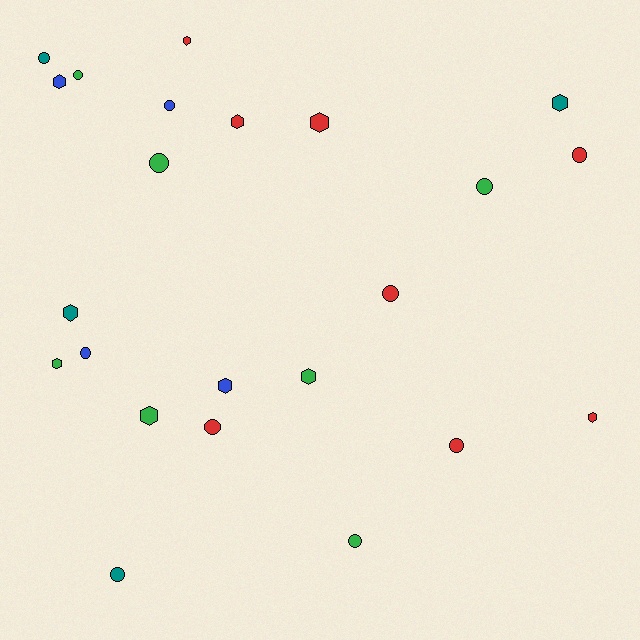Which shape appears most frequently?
Circle, with 12 objects.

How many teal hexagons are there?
There are 2 teal hexagons.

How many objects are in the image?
There are 23 objects.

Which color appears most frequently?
Red, with 8 objects.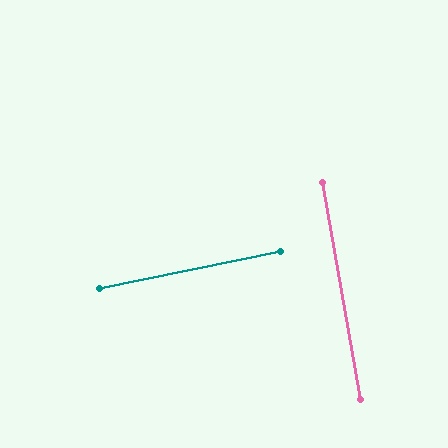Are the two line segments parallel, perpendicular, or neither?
Perpendicular — they meet at approximately 89°.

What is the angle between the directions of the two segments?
Approximately 89 degrees.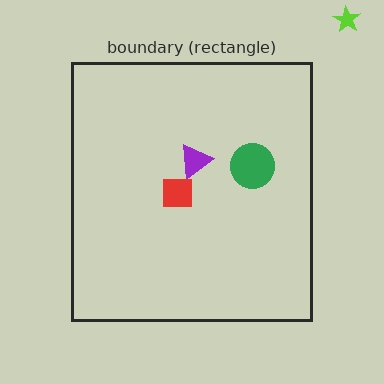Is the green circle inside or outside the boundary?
Inside.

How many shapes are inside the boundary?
3 inside, 1 outside.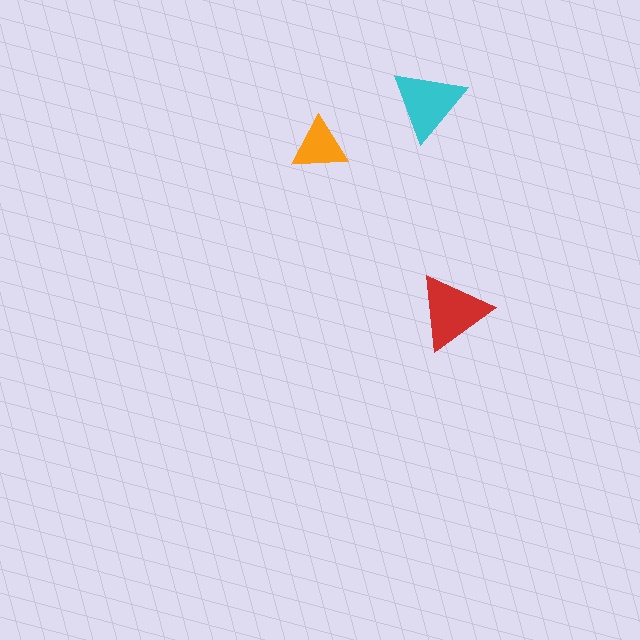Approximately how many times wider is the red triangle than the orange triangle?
About 1.5 times wider.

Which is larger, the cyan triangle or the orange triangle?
The cyan one.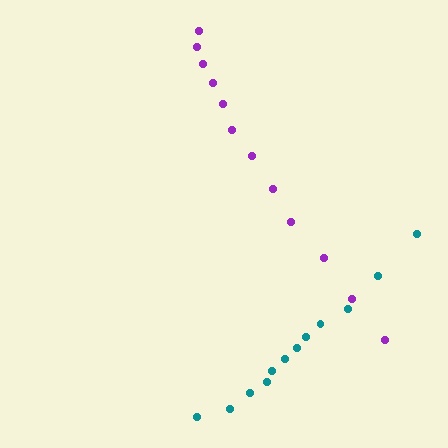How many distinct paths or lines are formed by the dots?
There are 2 distinct paths.